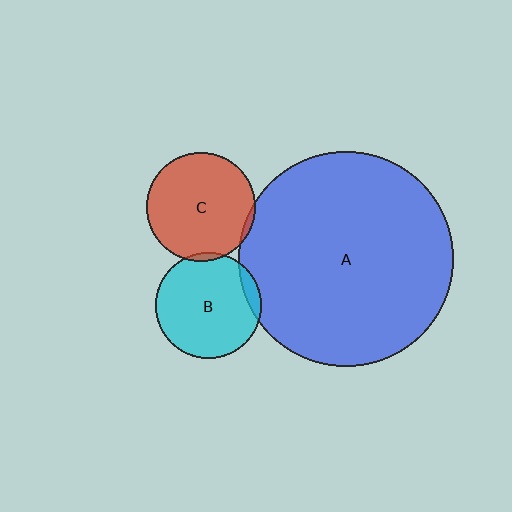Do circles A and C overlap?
Yes.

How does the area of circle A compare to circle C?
Approximately 3.9 times.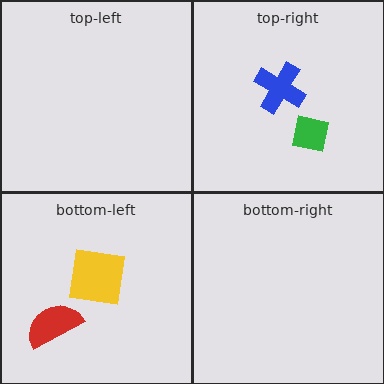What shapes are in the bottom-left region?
The yellow square, the red semicircle.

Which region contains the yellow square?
The bottom-left region.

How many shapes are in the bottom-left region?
2.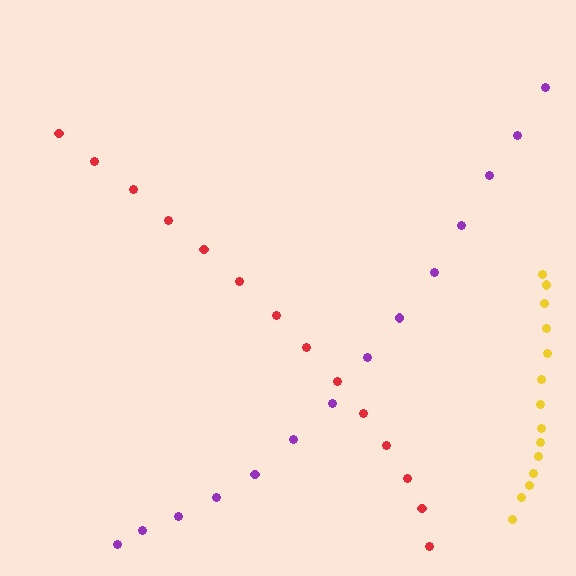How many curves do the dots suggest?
There are 3 distinct paths.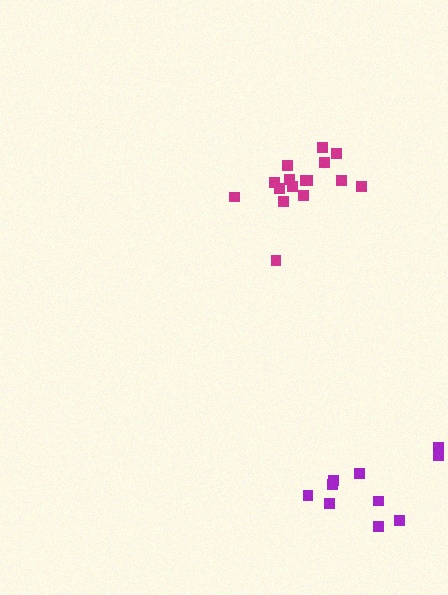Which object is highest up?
The magenta cluster is topmost.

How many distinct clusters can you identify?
There are 2 distinct clusters.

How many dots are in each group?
Group 1: 16 dots, Group 2: 10 dots (26 total).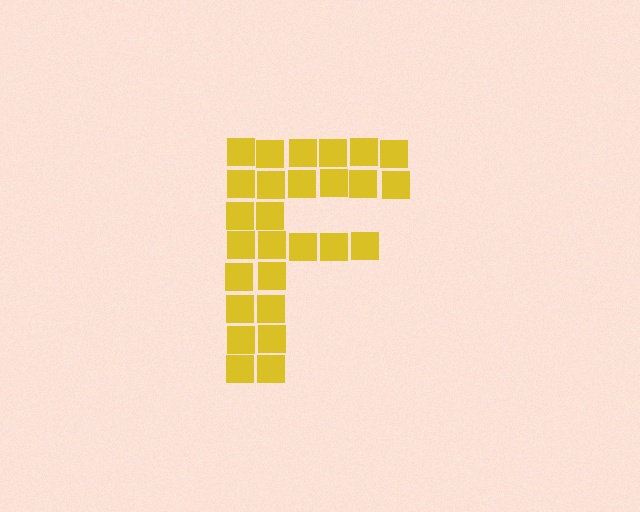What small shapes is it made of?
It is made of small squares.